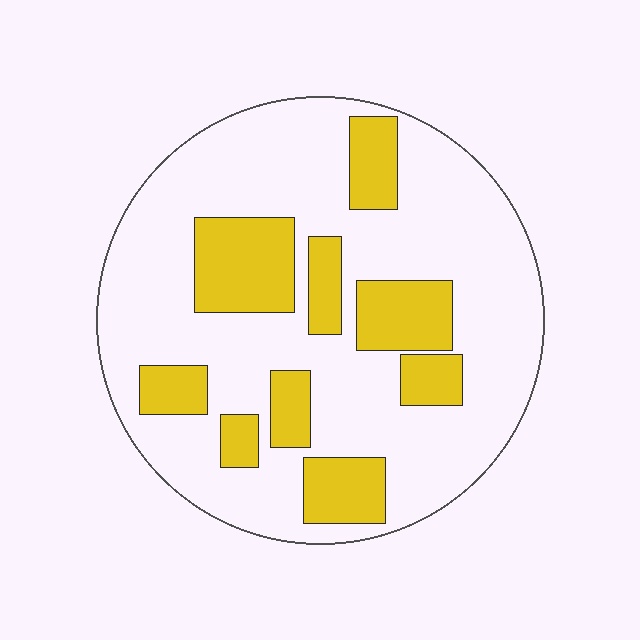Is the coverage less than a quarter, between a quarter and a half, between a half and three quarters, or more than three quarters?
Between a quarter and a half.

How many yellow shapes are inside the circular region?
9.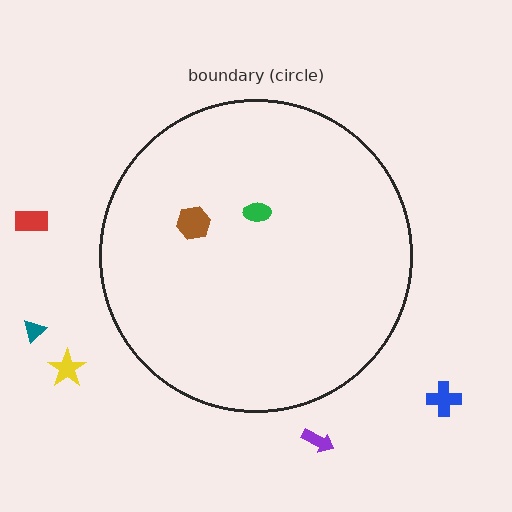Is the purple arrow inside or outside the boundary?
Outside.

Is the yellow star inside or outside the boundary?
Outside.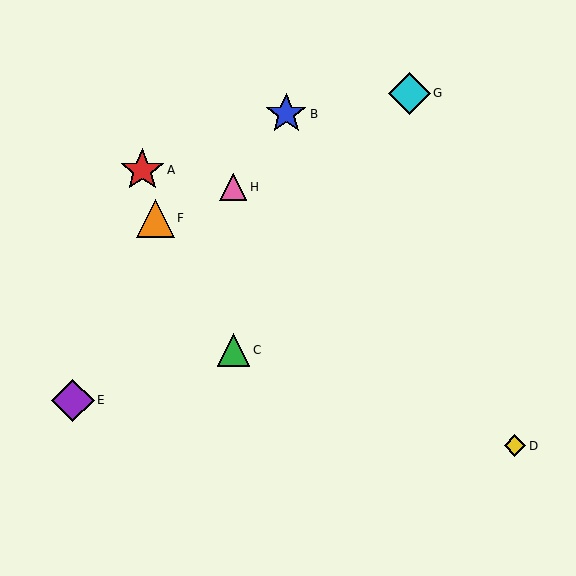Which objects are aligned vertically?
Objects C, H are aligned vertically.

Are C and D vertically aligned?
No, C is at x≈233 and D is at x≈515.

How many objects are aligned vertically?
2 objects (C, H) are aligned vertically.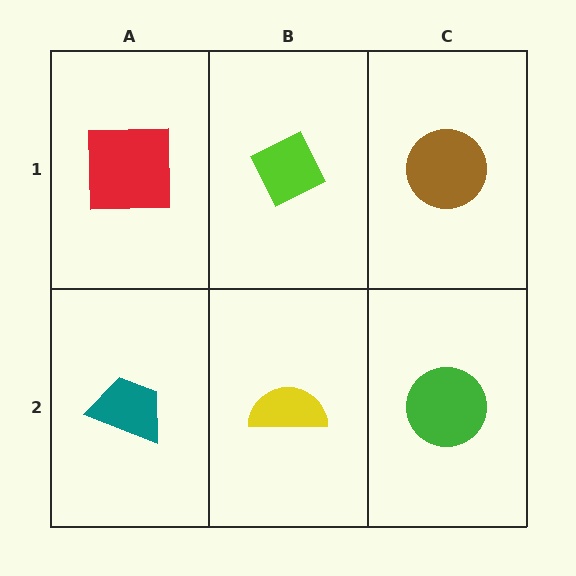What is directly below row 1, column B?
A yellow semicircle.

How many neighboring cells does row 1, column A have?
2.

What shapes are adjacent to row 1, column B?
A yellow semicircle (row 2, column B), a red square (row 1, column A), a brown circle (row 1, column C).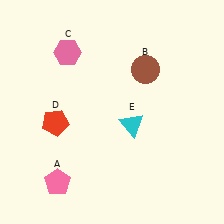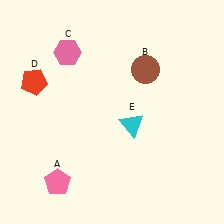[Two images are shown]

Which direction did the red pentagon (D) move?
The red pentagon (D) moved up.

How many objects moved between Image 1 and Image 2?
1 object moved between the two images.